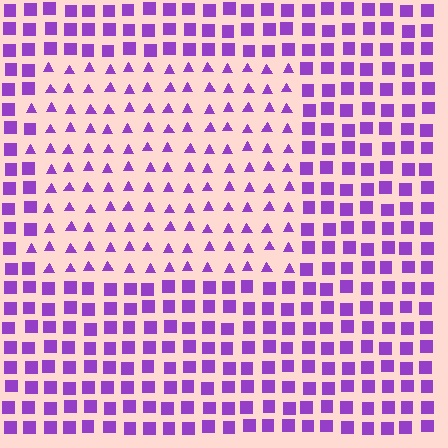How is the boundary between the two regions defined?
The boundary is defined by a change in element shape: triangles inside vs. squares outside. All elements share the same color and spacing.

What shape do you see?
I see a rectangle.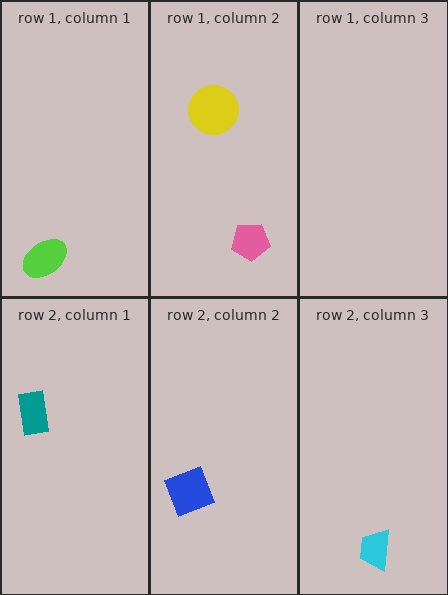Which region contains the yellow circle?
The row 1, column 2 region.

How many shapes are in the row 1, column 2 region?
2.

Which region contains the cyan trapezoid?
The row 2, column 3 region.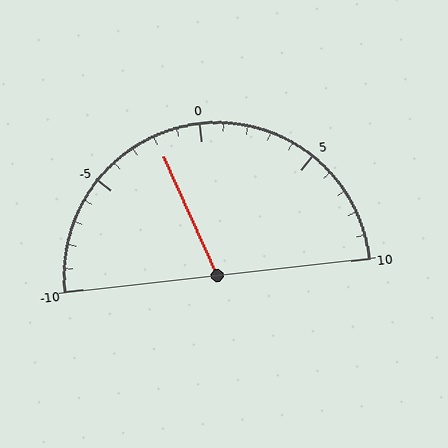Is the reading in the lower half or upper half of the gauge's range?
The reading is in the lower half of the range (-10 to 10).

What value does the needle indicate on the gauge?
The needle indicates approximately -2.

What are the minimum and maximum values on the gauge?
The gauge ranges from -10 to 10.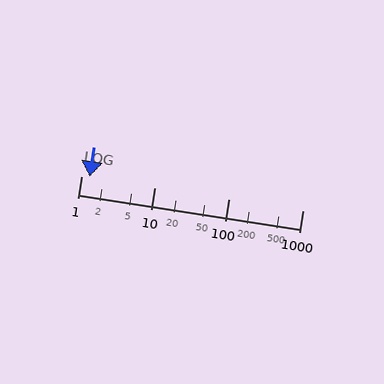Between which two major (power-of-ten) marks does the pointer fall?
The pointer is between 1 and 10.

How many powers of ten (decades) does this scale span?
The scale spans 3 decades, from 1 to 1000.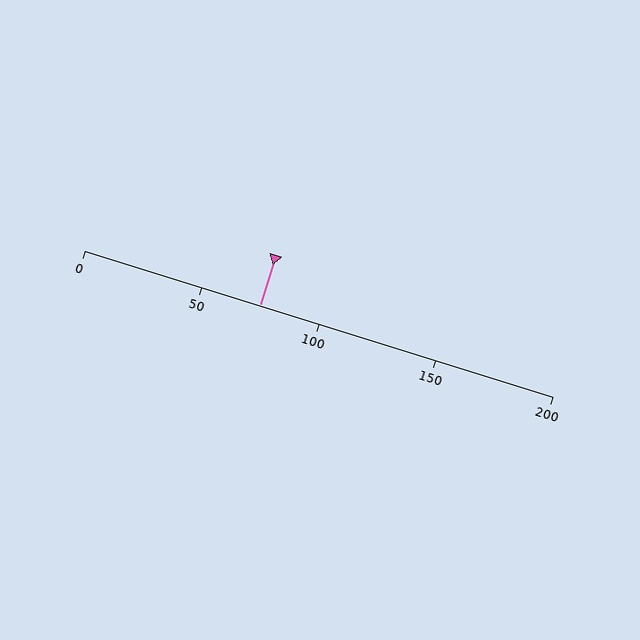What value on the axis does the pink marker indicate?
The marker indicates approximately 75.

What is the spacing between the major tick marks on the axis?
The major ticks are spaced 50 apart.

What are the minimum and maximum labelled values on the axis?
The axis runs from 0 to 200.